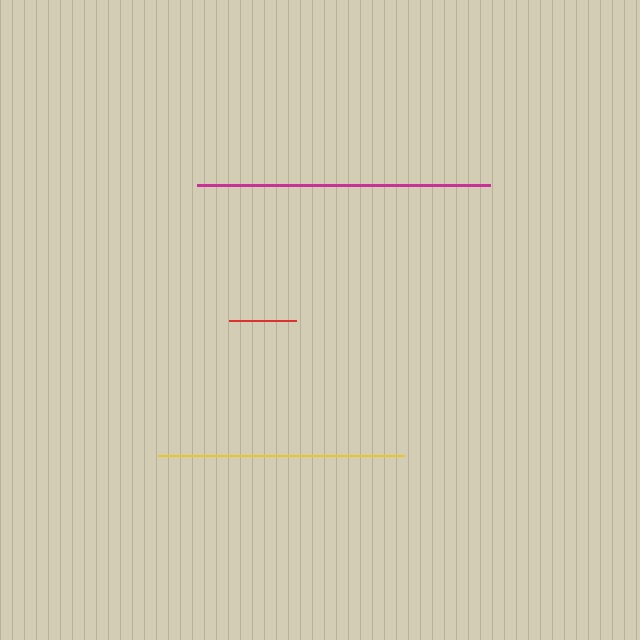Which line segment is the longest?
The magenta line is the longest at approximately 293 pixels.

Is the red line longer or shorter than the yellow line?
The yellow line is longer than the red line.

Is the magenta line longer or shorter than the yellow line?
The magenta line is longer than the yellow line.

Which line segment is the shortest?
The red line is the shortest at approximately 67 pixels.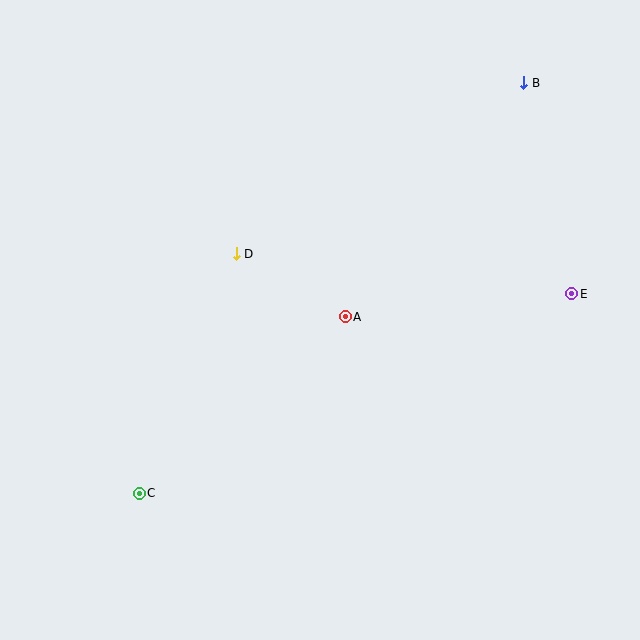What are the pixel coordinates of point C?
Point C is at (139, 493).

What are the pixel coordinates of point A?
Point A is at (345, 317).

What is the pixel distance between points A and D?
The distance between A and D is 126 pixels.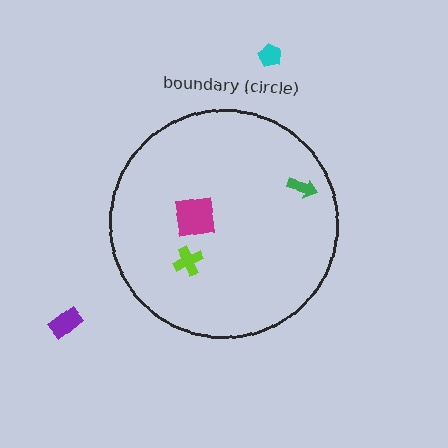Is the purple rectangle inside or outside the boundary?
Outside.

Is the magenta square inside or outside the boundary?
Inside.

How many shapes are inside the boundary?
3 inside, 2 outside.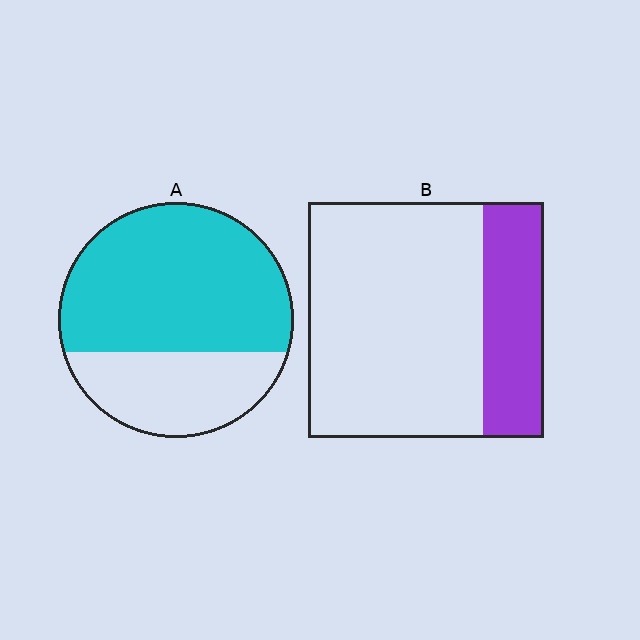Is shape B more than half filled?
No.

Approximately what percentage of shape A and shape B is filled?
A is approximately 65% and B is approximately 25%.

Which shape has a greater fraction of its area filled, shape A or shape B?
Shape A.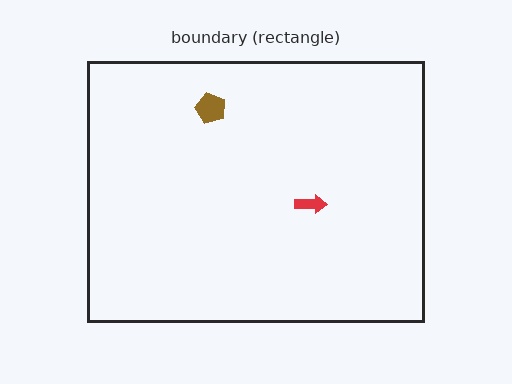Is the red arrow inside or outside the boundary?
Inside.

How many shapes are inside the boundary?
2 inside, 0 outside.